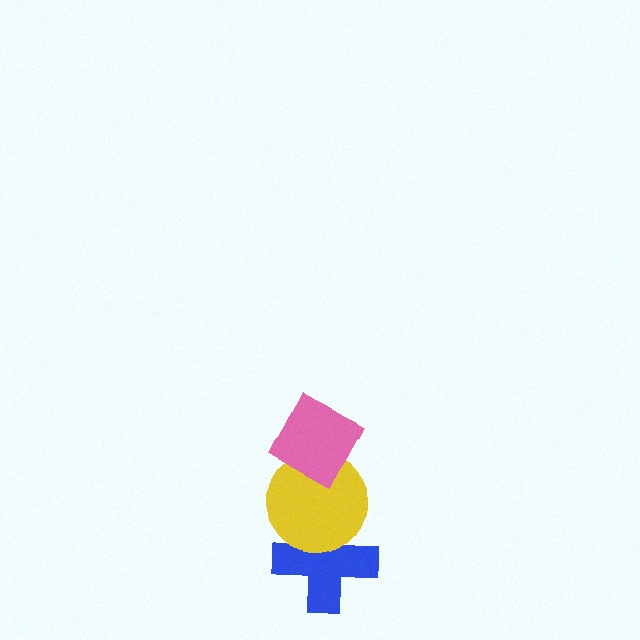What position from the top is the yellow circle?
The yellow circle is 2nd from the top.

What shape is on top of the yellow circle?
The pink diamond is on top of the yellow circle.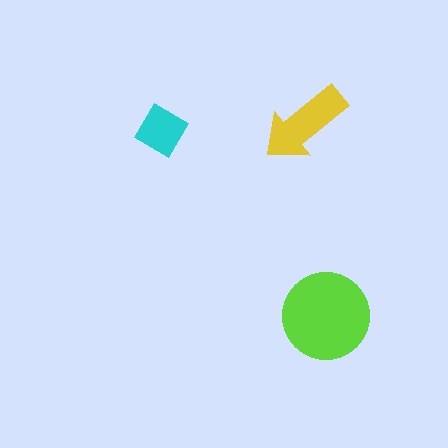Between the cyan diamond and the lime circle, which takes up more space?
The lime circle.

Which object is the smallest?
The cyan diamond.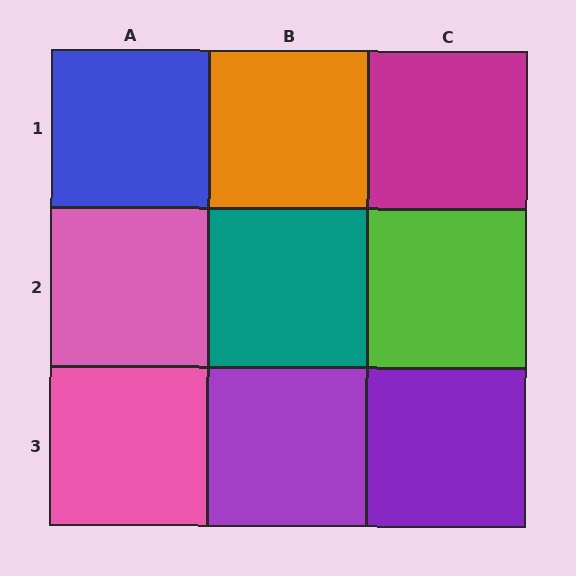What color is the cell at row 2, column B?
Teal.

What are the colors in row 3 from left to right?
Pink, purple, purple.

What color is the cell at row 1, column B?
Orange.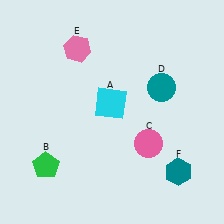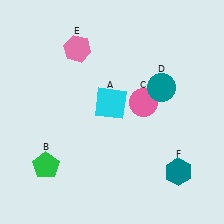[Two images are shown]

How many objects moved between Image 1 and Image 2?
1 object moved between the two images.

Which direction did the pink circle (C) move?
The pink circle (C) moved up.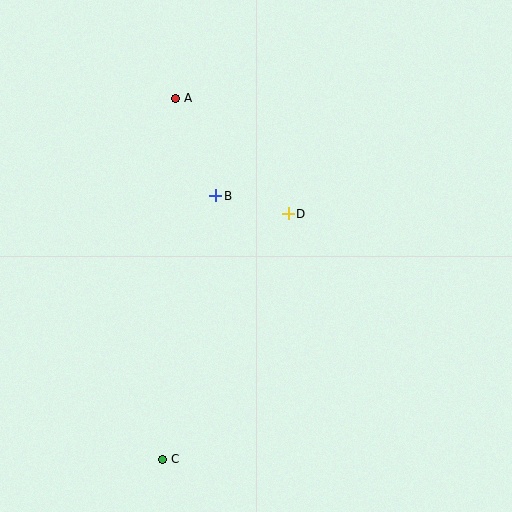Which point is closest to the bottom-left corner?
Point C is closest to the bottom-left corner.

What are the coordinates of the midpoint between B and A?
The midpoint between B and A is at (196, 147).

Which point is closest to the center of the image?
Point D at (288, 214) is closest to the center.